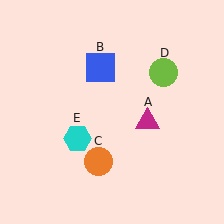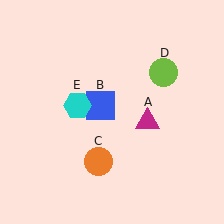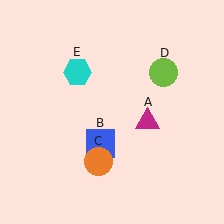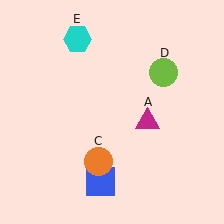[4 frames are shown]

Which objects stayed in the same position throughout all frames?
Magenta triangle (object A) and orange circle (object C) and lime circle (object D) remained stationary.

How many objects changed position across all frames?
2 objects changed position: blue square (object B), cyan hexagon (object E).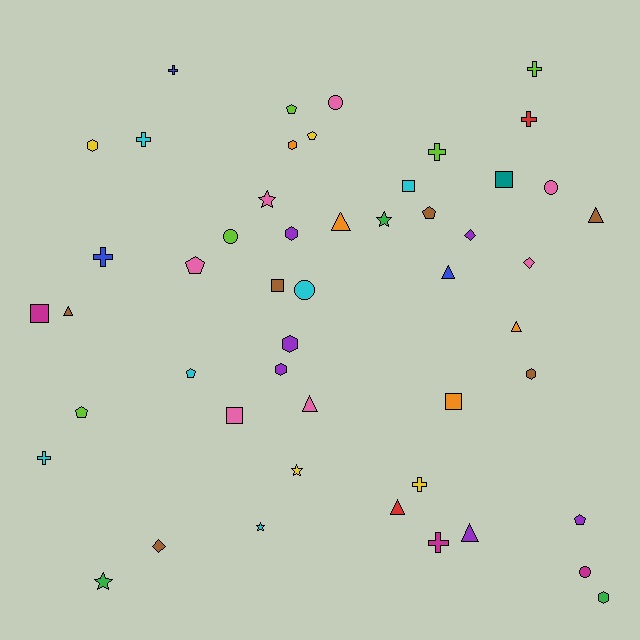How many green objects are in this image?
There are 3 green objects.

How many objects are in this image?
There are 50 objects.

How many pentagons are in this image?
There are 7 pentagons.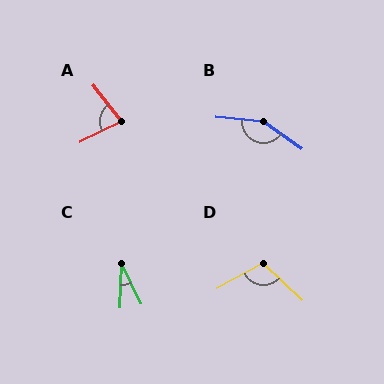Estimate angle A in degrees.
Approximately 79 degrees.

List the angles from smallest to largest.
C (29°), A (79°), D (108°), B (150°).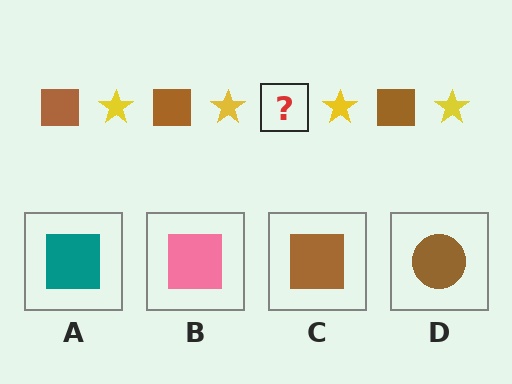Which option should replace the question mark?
Option C.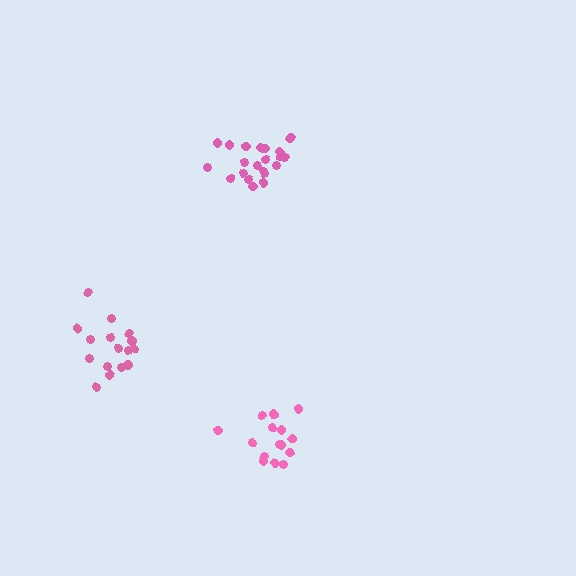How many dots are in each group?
Group 1: 15 dots, Group 2: 21 dots, Group 3: 16 dots (52 total).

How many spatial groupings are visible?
There are 3 spatial groupings.